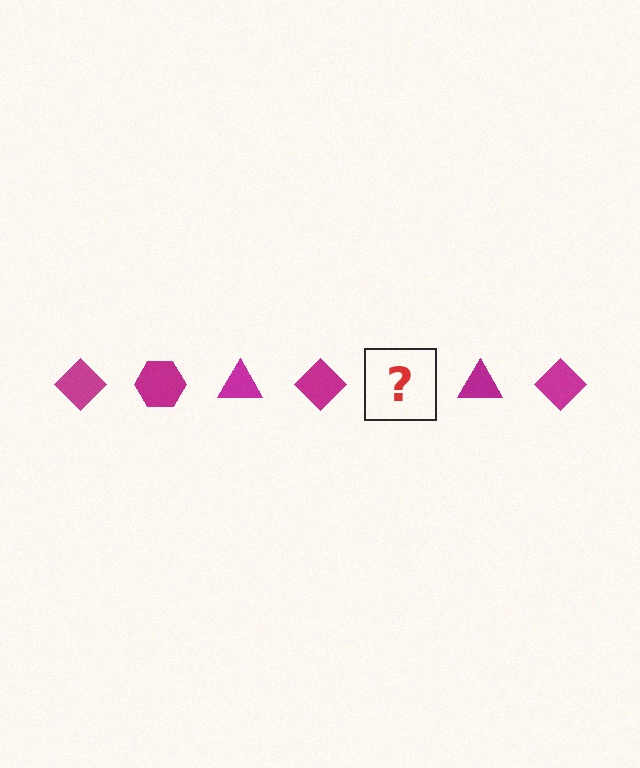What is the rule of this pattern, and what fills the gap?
The rule is that the pattern cycles through diamond, hexagon, triangle shapes in magenta. The gap should be filled with a magenta hexagon.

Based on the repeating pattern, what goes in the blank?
The blank should be a magenta hexagon.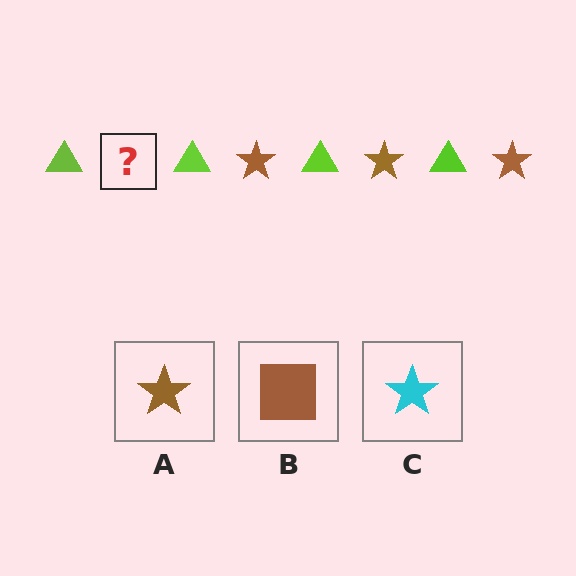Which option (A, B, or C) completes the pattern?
A.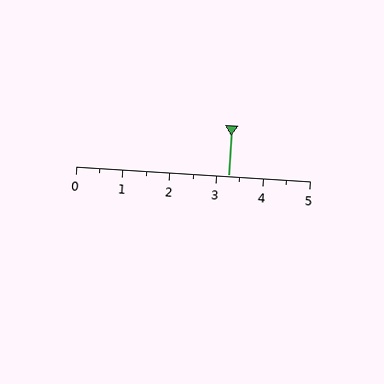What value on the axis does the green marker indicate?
The marker indicates approximately 3.2.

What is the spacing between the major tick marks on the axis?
The major ticks are spaced 1 apart.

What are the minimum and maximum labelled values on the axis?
The axis runs from 0 to 5.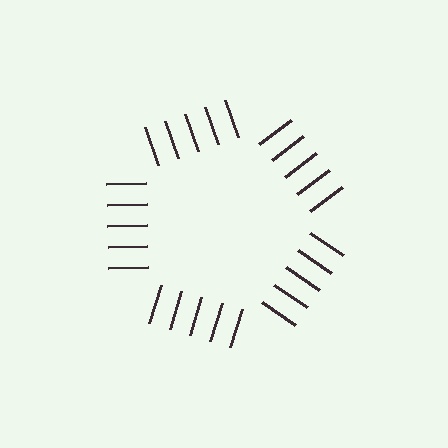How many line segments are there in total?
25 — 5 along each of the 5 edges.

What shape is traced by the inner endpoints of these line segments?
An illusory pentagon — the line segments terminate on its edges but no continuous stroke is drawn.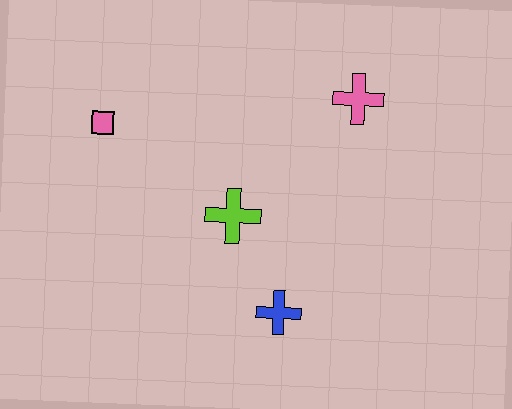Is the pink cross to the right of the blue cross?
Yes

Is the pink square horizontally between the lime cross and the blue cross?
No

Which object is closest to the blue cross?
The lime cross is closest to the blue cross.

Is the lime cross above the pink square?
No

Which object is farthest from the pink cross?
The pink square is farthest from the pink cross.